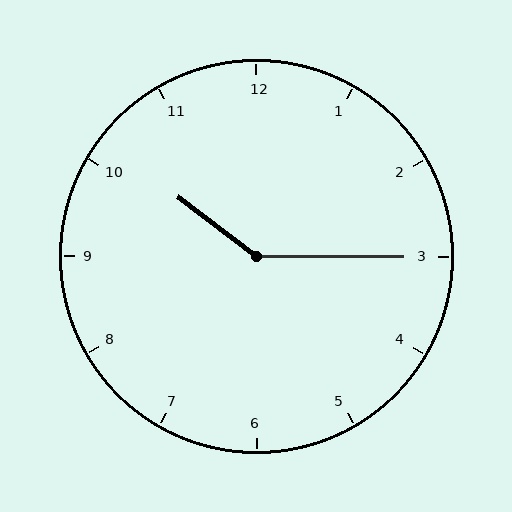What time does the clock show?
10:15.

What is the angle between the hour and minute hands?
Approximately 142 degrees.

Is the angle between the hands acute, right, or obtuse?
It is obtuse.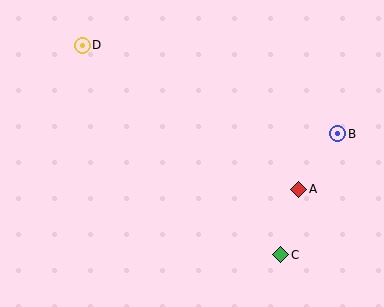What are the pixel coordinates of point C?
Point C is at (281, 255).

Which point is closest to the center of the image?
Point A at (299, 189) is closest to the center.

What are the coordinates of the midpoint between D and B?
The midpoint between D and B is at (210, 89).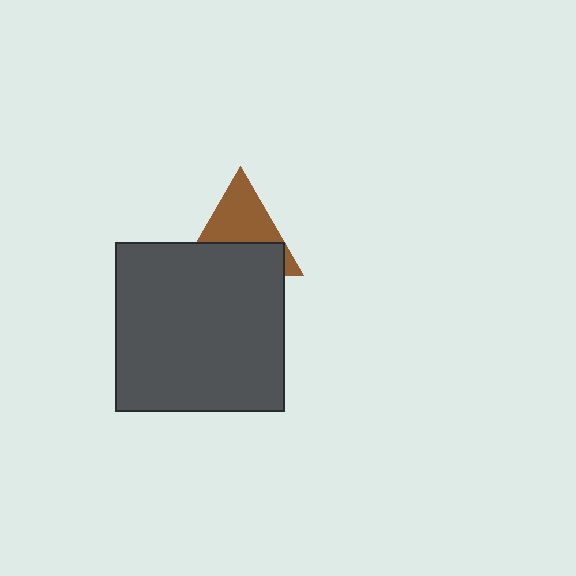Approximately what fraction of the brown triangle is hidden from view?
Roughly 48% of the brown triangle is hidden behind the dark gray square.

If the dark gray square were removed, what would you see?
You would see the complete brown triangle.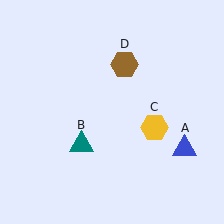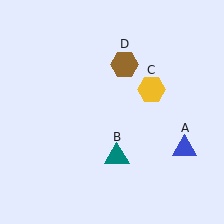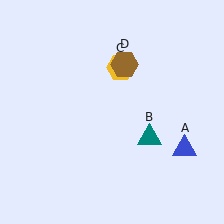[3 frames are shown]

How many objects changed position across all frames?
2 objects changed position: teal triangle (object B), yellow hexagon (object C).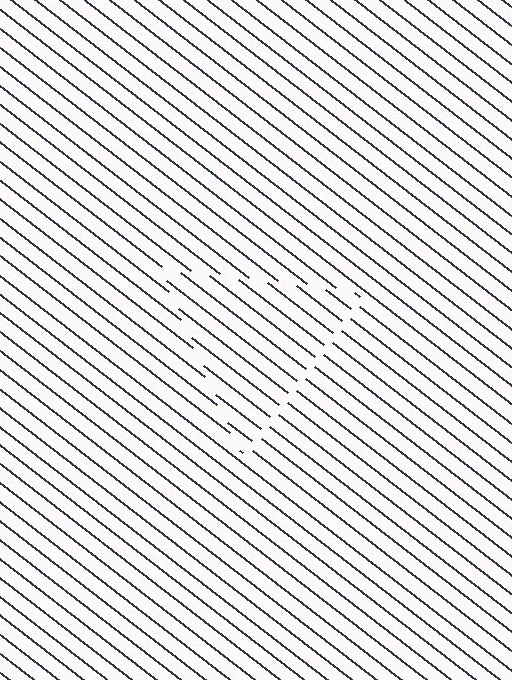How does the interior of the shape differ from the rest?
The interior of the shape contains the same grating, shifted by half a period — the contour is defined by the phase discontinuity where line-ends from the inner and outer gratings abut.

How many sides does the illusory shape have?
3 sides — the line-ends trace a triangle.